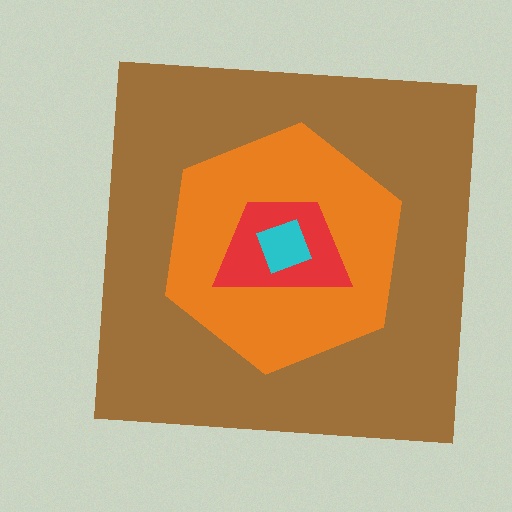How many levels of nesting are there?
4.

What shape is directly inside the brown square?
The orange hexagon.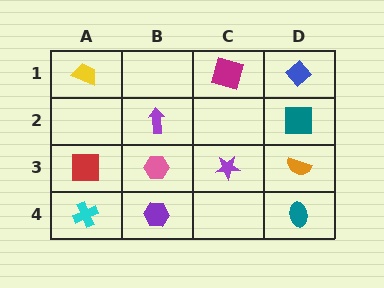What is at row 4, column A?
A cyan cross.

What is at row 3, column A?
A red square.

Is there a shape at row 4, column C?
No, that cell is empty.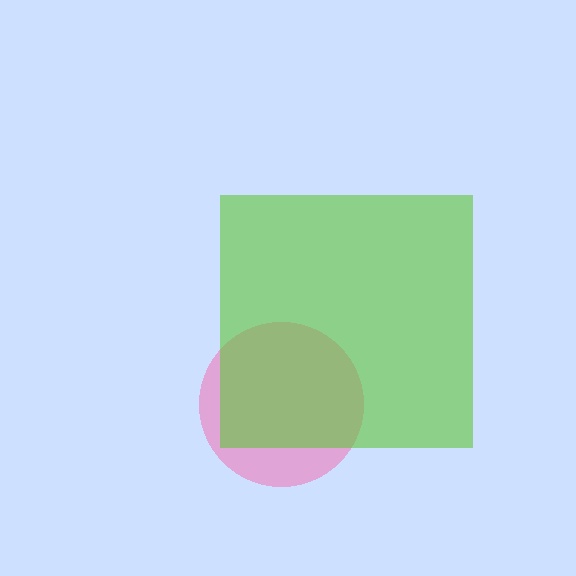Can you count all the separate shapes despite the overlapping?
Yes, there are 2 separate shapes.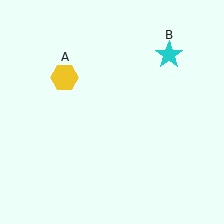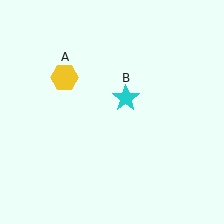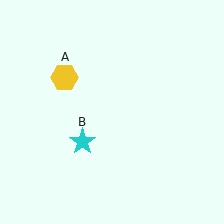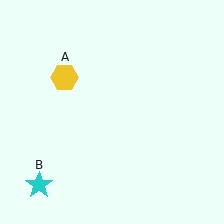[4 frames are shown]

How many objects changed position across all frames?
1 object changed position: cyan star (object B).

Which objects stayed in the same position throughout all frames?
Yellow hexagon (object A) remained stationary.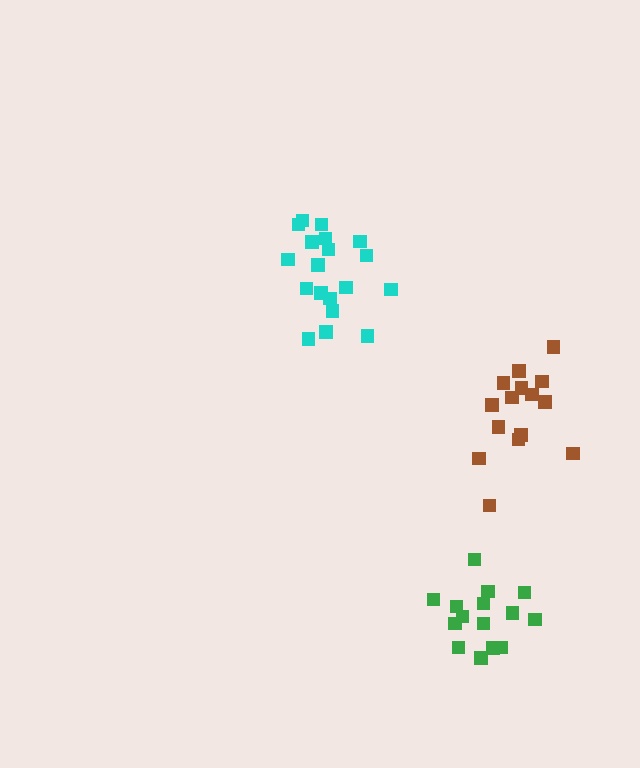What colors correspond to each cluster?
The clusters are colored: cyan, green, brown.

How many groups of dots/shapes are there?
There are 3 groups.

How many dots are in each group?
Group 1: 19 dots, Group 2: 15 dots, Group 3: 15 dots (49 total).